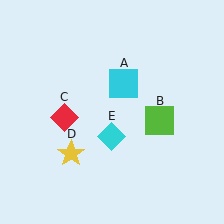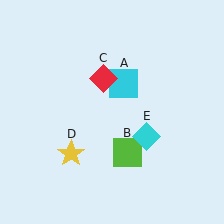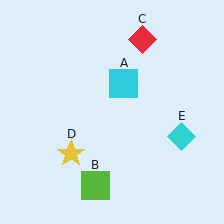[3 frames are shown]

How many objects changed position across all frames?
3 objects changed position: lime square (object B), red diamond (object C), cyan diamond (object E).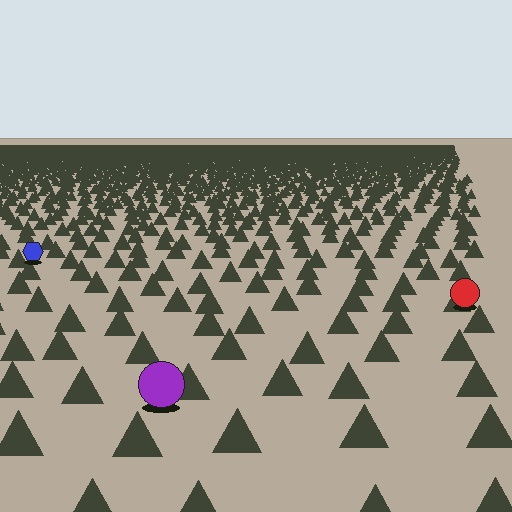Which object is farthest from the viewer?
The blue hexagon is farthest from the viewer. It appears smaller and the ground texture around it is denser.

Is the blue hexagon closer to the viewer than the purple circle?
No. The purple circle is closer — you can tell from the texture gradient: the ground texture is coarser near it.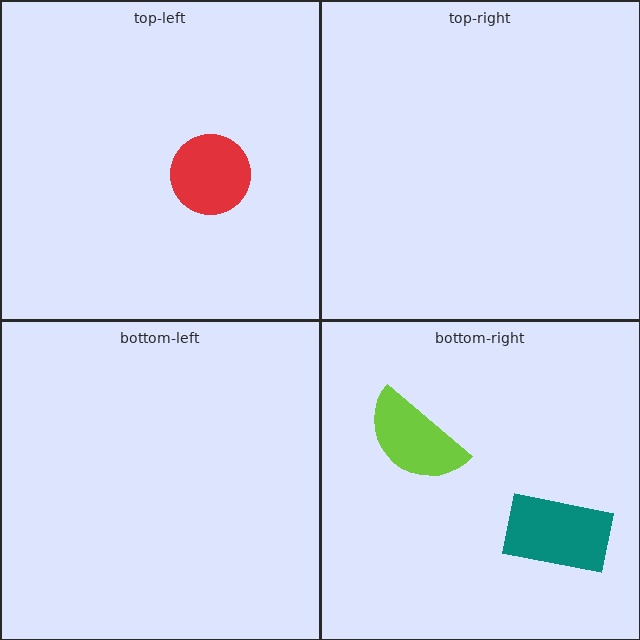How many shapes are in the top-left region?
1.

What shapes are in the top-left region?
The red circle.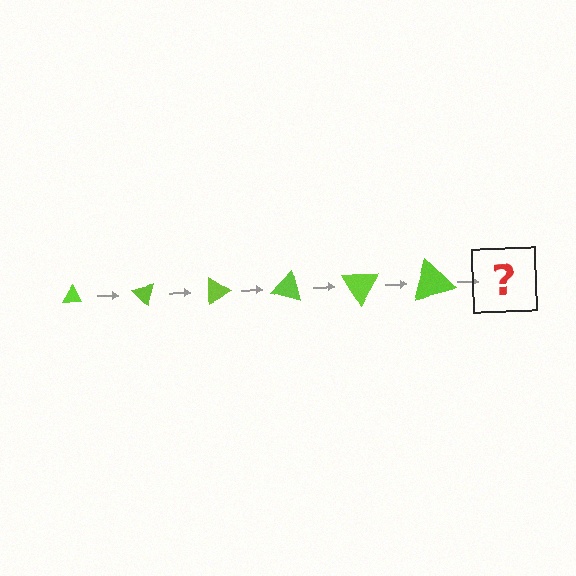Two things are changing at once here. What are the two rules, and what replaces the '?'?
The two rules are that the triangle grows larger each step and it rotates 45 degrees each step. The '?' should be a triangle, larger than the previous one and rotated 270 degrees from the start.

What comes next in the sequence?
The next element should be a triangle, larger than the previous one and rotated 270 degrees from the start.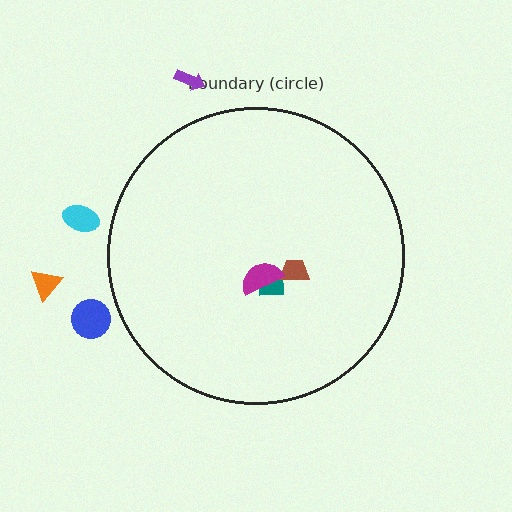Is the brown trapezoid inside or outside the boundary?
Inside.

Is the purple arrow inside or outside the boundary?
Outside.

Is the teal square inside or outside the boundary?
Inside.